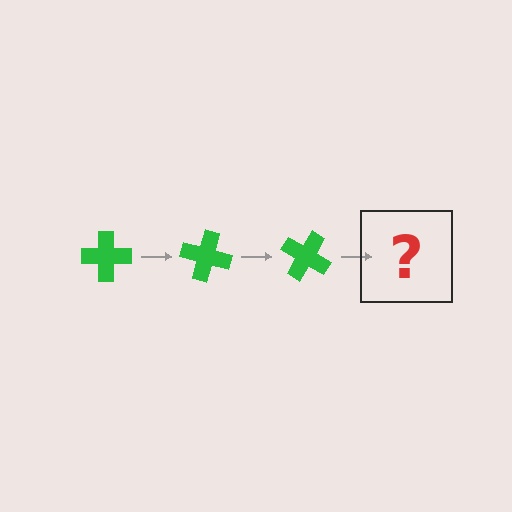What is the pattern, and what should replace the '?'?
The pattern is that the cross rotates 15 degrees each step. The '?' should be a green cross rotated 45 degrees.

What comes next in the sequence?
The next element should be a green cross rotated 45 degrees.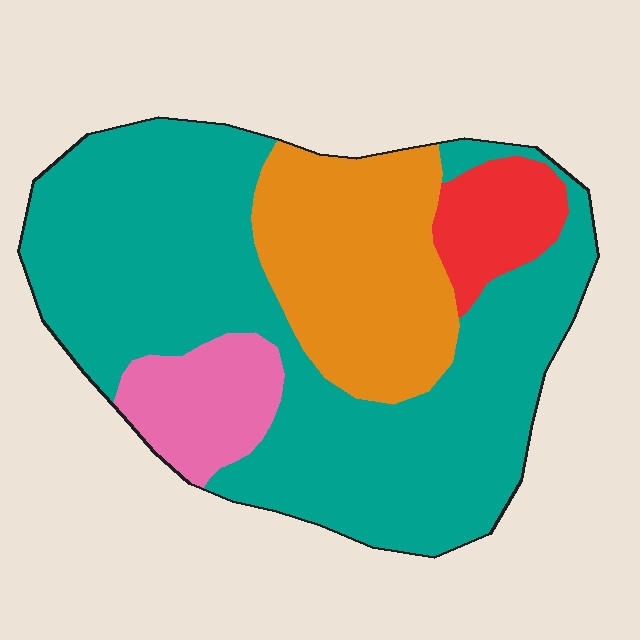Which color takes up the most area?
Teal, at roughly 60%.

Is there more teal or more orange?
Teal.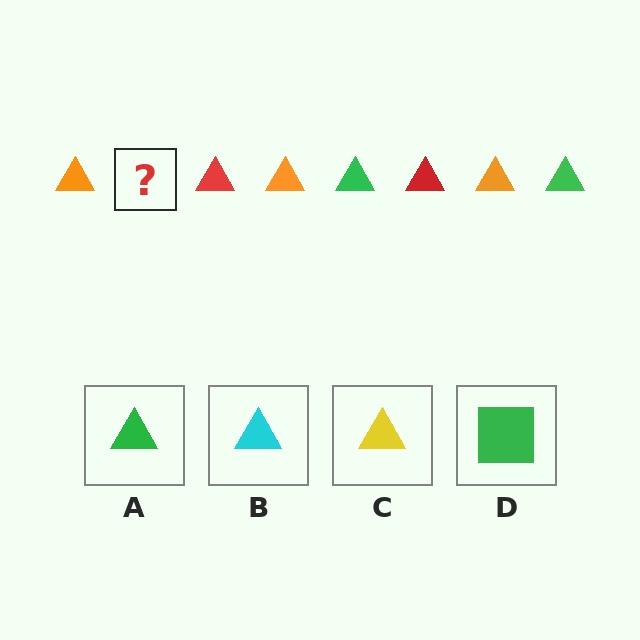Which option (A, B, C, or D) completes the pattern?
A.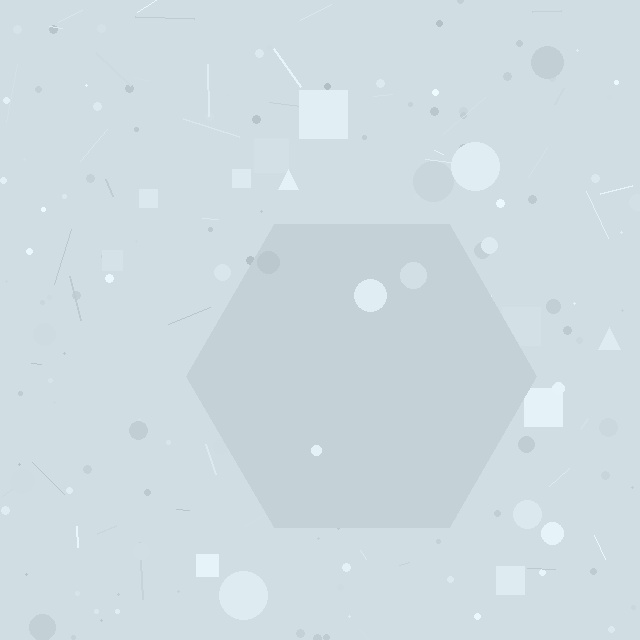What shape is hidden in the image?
A hexagon is hidden in the image.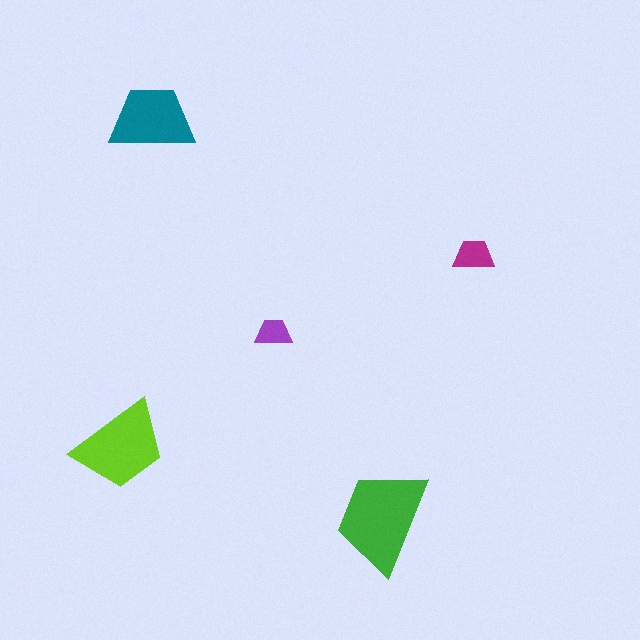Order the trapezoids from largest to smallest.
the green one, the lime one, the teal one, the magenta one, the purple one.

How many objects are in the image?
There are 5 objects in the image.